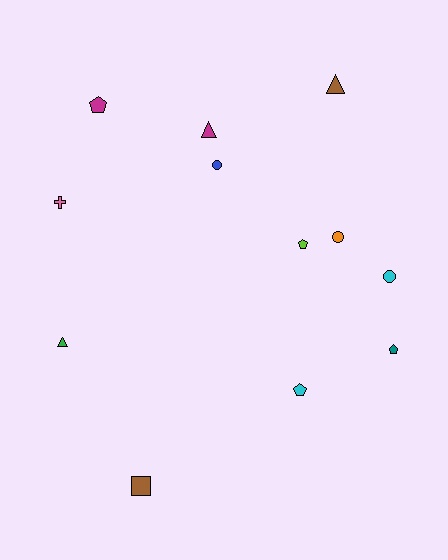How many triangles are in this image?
There are 3 triangles.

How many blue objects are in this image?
There is 1 blue object.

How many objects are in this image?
There are 12 objects.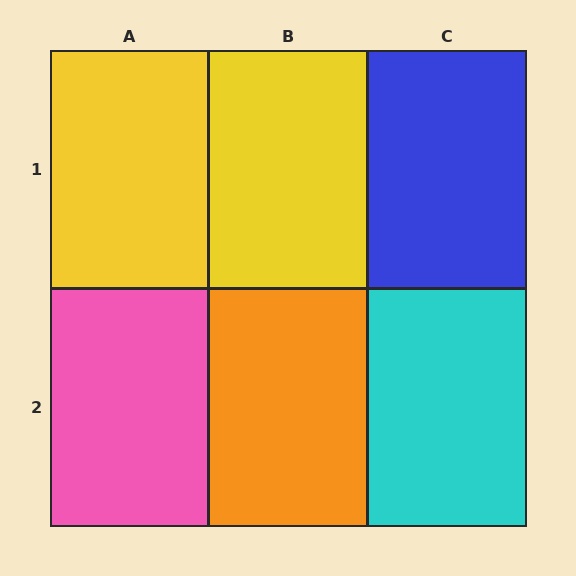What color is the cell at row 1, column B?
Yellow.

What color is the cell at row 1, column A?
Yellow.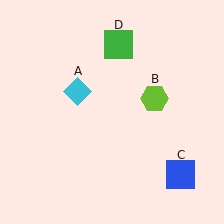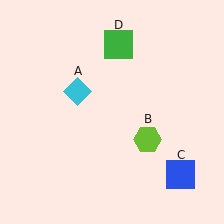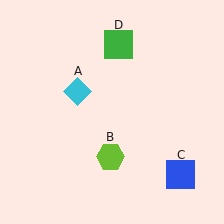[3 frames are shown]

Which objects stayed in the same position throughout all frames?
Cyan diamond (object A) and blue square (object C) and green square (object D) remained stationary.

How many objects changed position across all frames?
1 object changed position: lime hexagon (object B).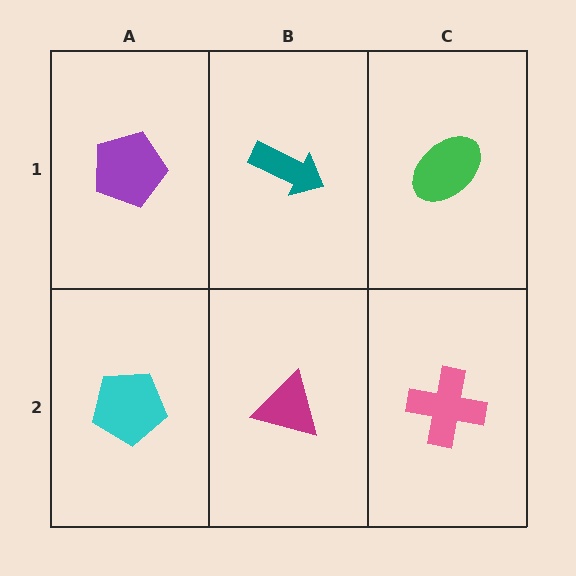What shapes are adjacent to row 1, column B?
A magenta triangle (row 2, column B), a purple pentagon (row 1, column A), a green ellipse (row 1, column C).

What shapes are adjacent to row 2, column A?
A purple pentagon (row 1, column A), a magenta triangle (row 2, column B).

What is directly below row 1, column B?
A magenta triangle.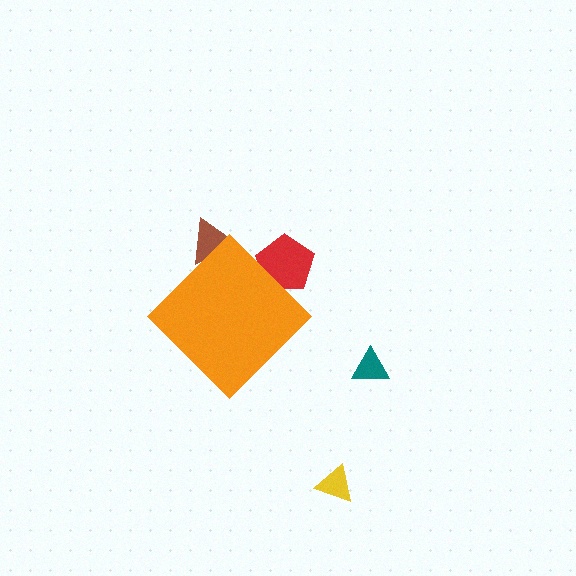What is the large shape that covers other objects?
An orange diamond.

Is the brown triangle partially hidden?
Yes, the brown triangle is partially hidden behind the orange diamond.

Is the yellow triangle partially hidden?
No, the yellow triangle is fully visible.